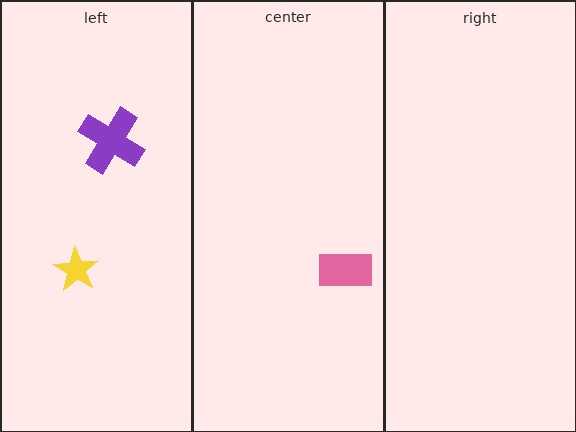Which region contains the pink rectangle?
The center region.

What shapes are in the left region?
The yellow star, the purple cross.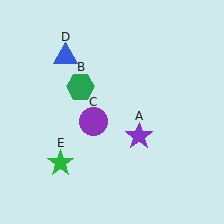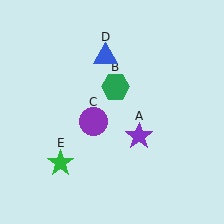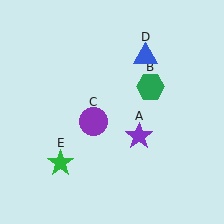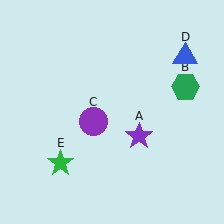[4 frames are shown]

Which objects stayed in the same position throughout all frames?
Purple star (object A) and purple circle (object C) and green star (object E) remained stationary.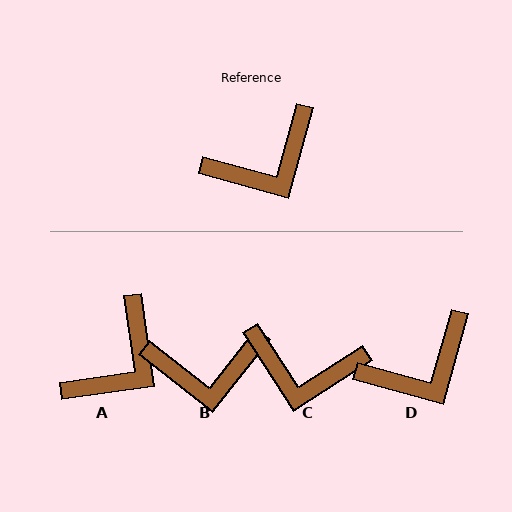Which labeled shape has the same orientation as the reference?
D.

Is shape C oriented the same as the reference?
No, it is off by about 42 degrees.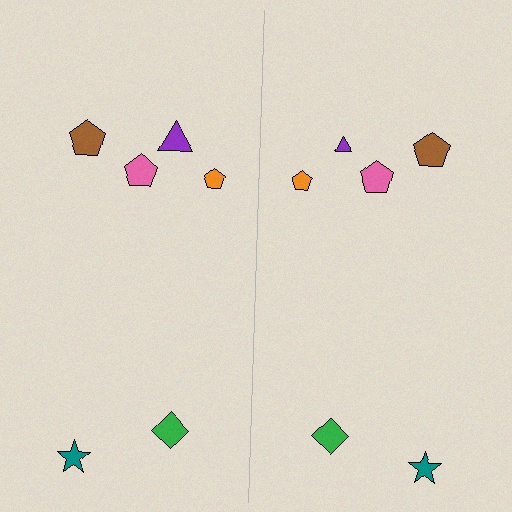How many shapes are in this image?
There are 12 shapes in this image.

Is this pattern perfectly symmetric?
No, the pattern is not perfectly symmetric. The purple triangle on the right side has a different size than its mirror counterpart.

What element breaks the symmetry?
The purple triangle on the right side has a different size than its mirror counterpart.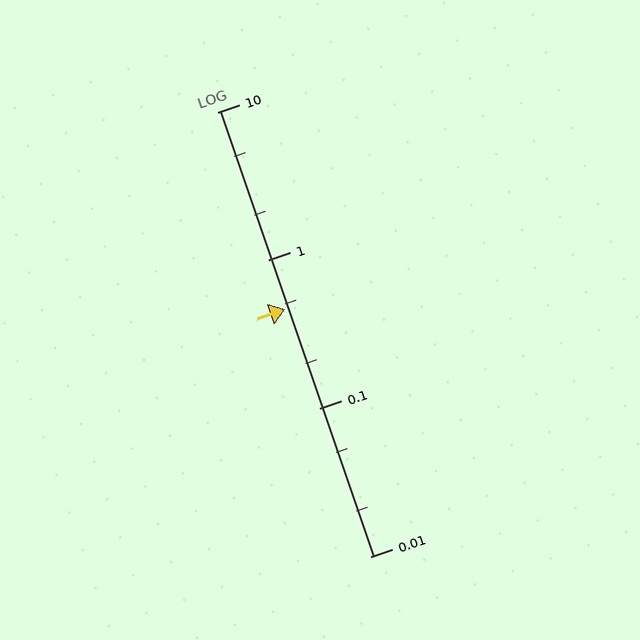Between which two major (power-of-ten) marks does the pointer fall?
The pointer is between 0.1 and 1.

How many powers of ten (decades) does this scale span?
The scale spans 3 decades, from 0.01 to 10.